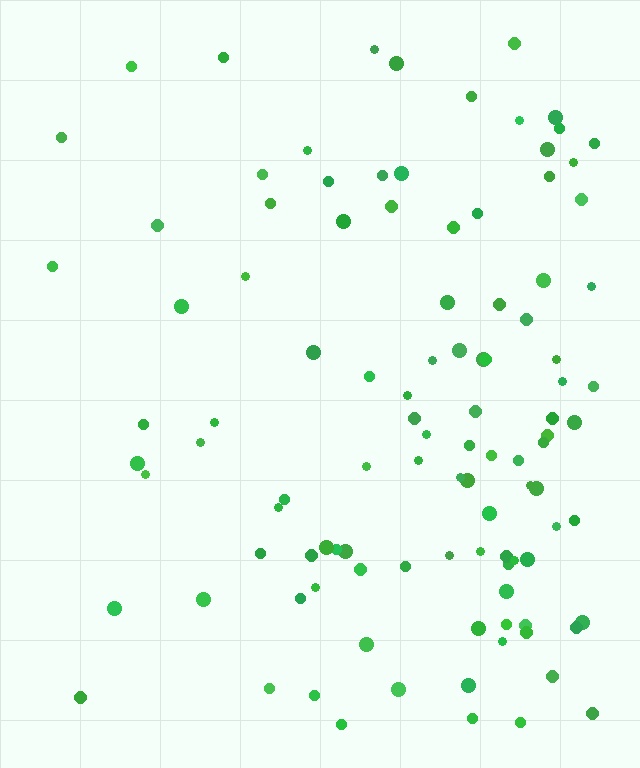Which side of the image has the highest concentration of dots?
The right.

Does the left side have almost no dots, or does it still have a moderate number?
Still a moderate number, just noticeably fewer than the right.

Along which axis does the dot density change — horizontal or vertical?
Horizontal.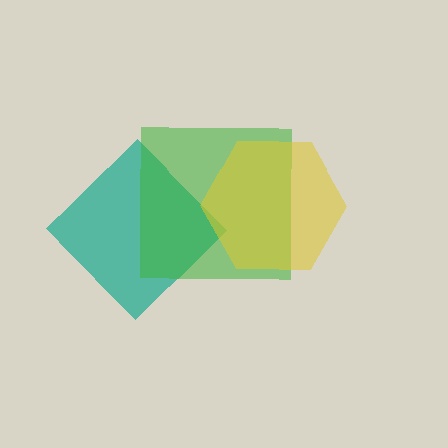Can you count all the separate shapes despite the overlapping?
Yes, there are 3 separate shapes.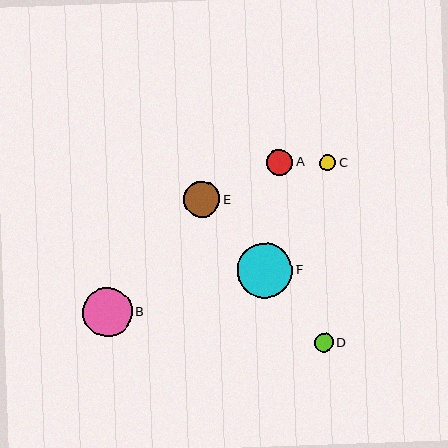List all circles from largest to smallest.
From largest to smallest: F, B, E, A, D, C.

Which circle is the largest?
Circle F is the largest with a size of approximately 56 pixels.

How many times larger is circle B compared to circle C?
Circle B is approximately 3.1 times the size of circle C.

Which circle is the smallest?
Circle C is the smallest with a size of approximately 16 pixels.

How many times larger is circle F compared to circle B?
Circle F is approximately 1.1 times the size of circle B.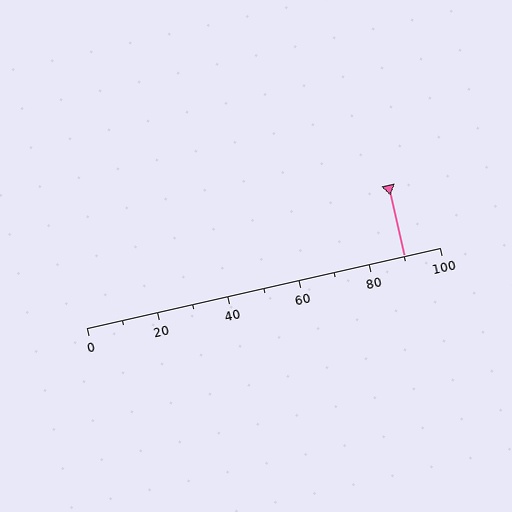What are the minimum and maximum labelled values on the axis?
The axis runs from 0 to 100.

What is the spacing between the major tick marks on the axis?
The major ticks are spaced 20 apart.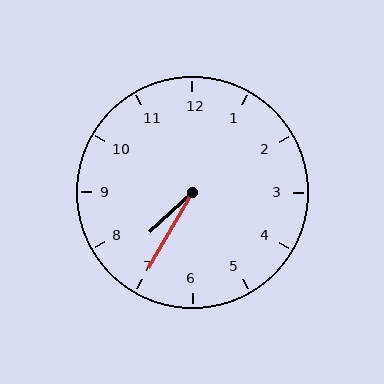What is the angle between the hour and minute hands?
Approximately 18 degrees.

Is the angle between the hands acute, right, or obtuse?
It is acute.